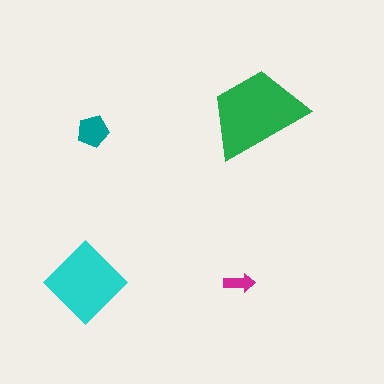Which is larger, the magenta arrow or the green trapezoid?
The green trapezoid.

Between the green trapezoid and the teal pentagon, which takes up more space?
The green trapezoid.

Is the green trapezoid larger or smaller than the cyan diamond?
Larger.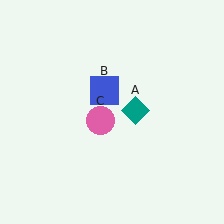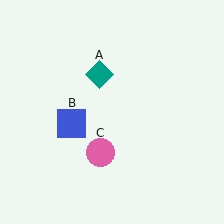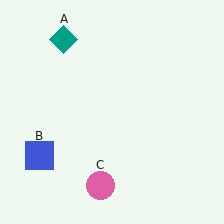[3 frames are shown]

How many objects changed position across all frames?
3 objects changed position: teal diamond (object A), blue square (object B), pink circle (object C).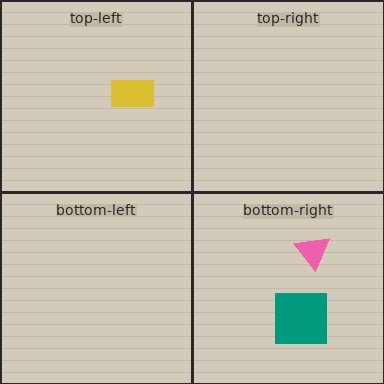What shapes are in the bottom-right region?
The pink triangle, the teal square.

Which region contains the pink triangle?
The bottom-right region.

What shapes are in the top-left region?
The yellow rectangle.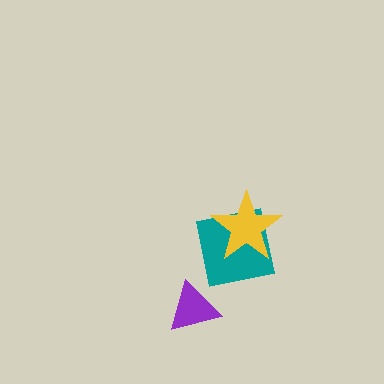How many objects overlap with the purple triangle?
0 objects overlap with the purple triangle.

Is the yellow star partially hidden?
No, no other shape covers it.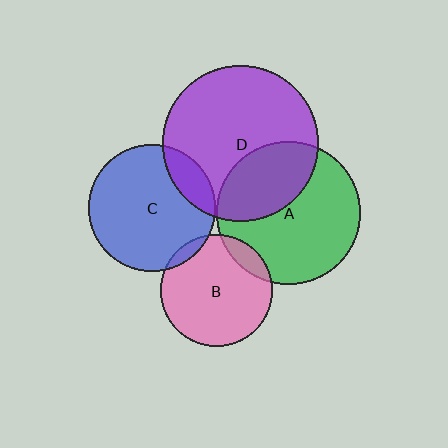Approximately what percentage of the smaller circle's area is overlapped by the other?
Approximately 10%.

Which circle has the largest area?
Circle D (purple).